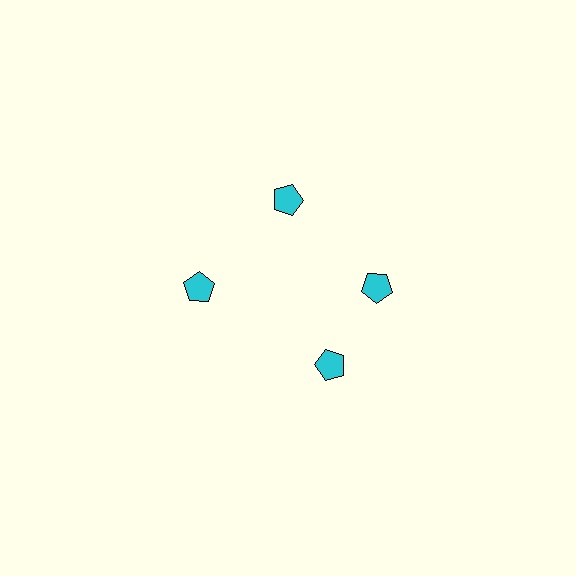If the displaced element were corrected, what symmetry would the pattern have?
It would have 4-fold rotational symmetry — the pattern would map onto itself every 90 degrees.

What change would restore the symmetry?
The symmetry would be restored by rotating it back into even spacing with its neighbors so that all 4 pentagons sit at equal angles and equal distance from the center.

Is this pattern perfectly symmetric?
No. The 4 cyan pentagons are arranged in a ring, but one element near the 6 o'clock position is rotated out of alignment along the ring, breaking the 4-fold rotational symmetry.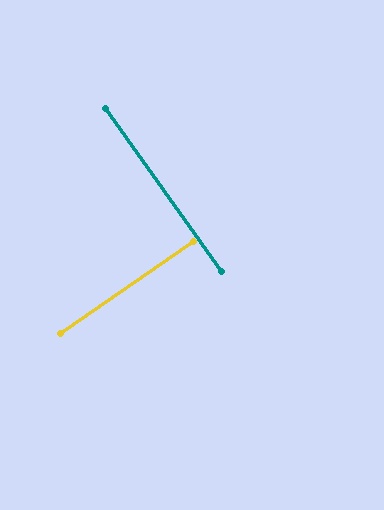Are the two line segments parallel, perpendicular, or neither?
Perpendicular — they meet at approximately 89°.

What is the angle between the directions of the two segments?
Approximately 89 degrees.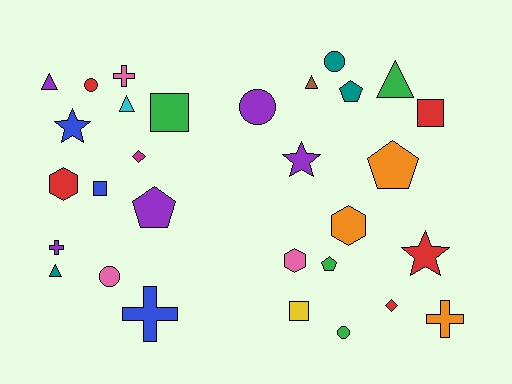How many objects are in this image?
There are 30 objects.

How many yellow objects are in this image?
There is 1 yellow object.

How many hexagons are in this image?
There are 3 hexagons.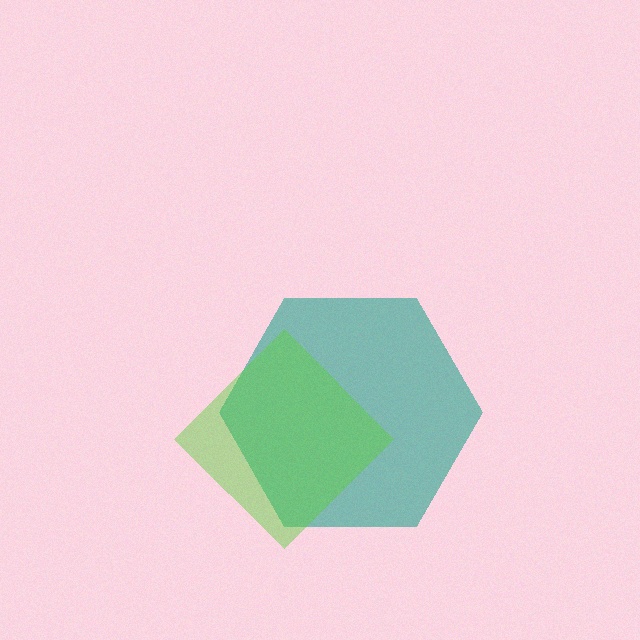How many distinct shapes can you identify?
There are 2 distinct shapes: a teal hexagon, a lime diamond.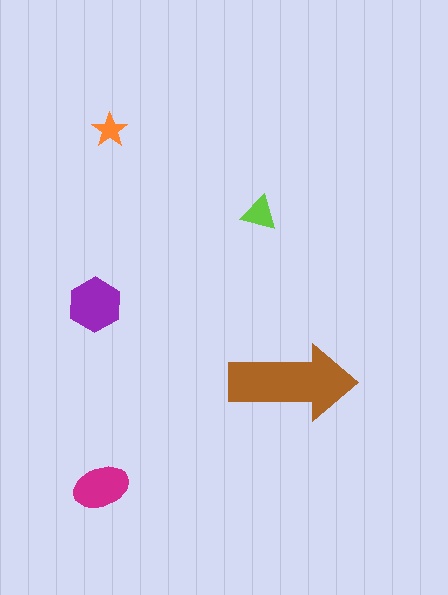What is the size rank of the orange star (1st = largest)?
5th.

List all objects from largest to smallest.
The brown arrow, the purple hexagon, the magenta ellipse, the lime triangle, the orange star.